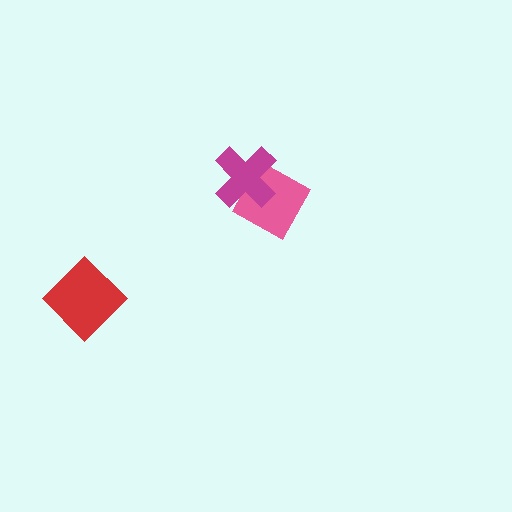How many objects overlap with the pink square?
1 object overlaps with the pink square.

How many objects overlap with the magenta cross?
1 object overlaps with the magenta cross.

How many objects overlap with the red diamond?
0 objects overlap with the red diamond.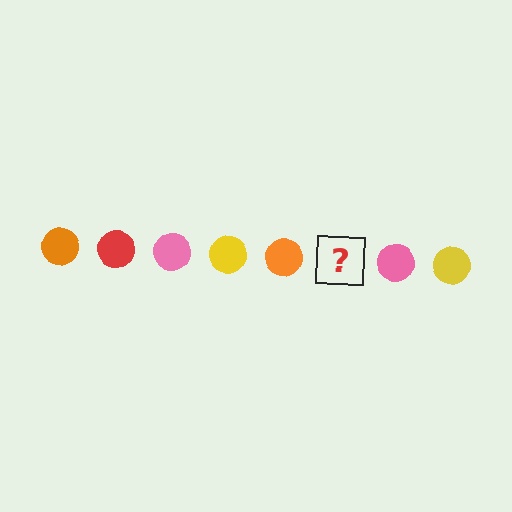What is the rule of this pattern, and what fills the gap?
The rule is that the pattern cycles through orange, red, pink, yellow circles. The gap should be filled with a red circle.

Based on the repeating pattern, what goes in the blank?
The blank should be a red circle.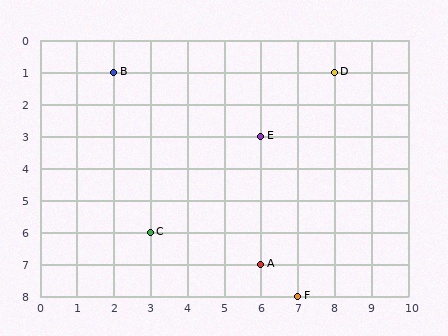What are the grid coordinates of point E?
Point E is at grid coordinates (6, 3).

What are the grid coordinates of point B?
Point B is at grid coordinates (2, 1).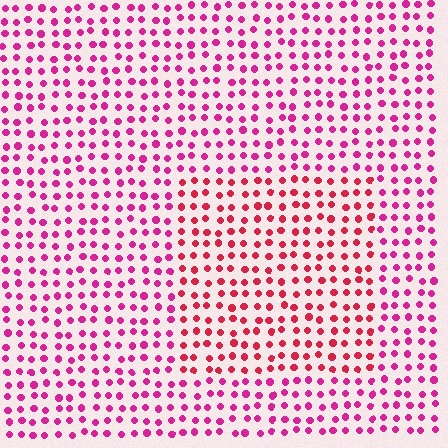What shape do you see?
I see a rectangle.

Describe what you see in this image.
The image is filled with small magenta elements in a uniform arrangement. A rectangle-shaped region is visible where the elements are tinted to a slightly different hue, forming a subtle color boundary.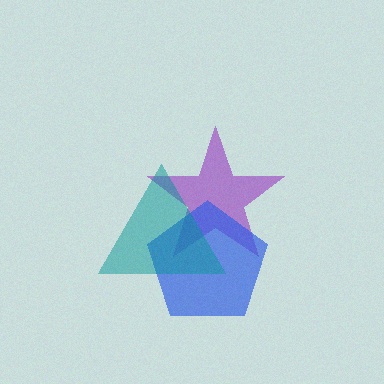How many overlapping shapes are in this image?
There are 3 overlapping shapes in the image.